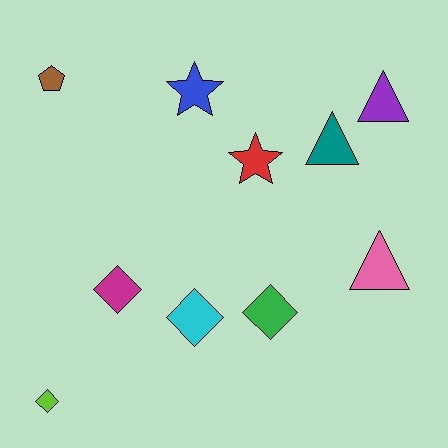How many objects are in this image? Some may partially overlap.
There are 10 objects.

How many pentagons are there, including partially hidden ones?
There is 1 pentagon.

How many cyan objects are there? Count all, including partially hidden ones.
There is 1 cyan object.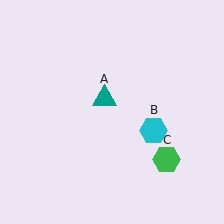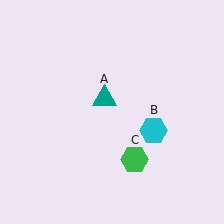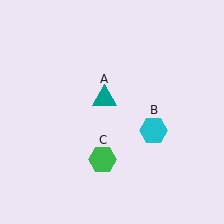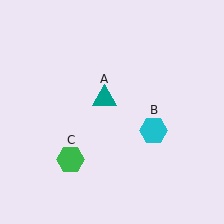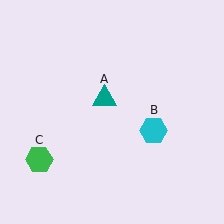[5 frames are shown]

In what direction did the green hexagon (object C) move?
The green hexagon (object C) moved left.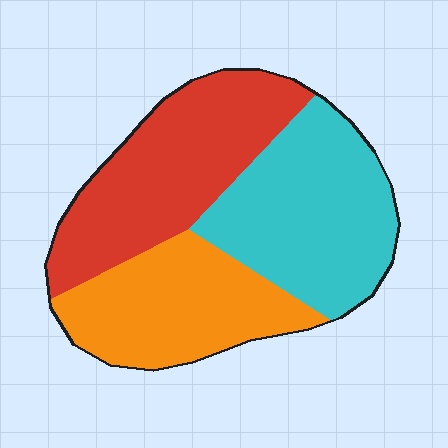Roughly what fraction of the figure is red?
Red covers about 35% of the figure.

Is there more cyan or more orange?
Cyan.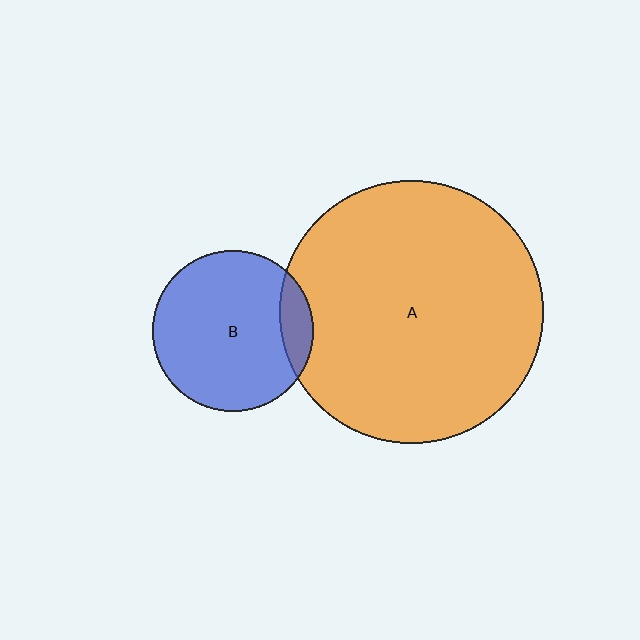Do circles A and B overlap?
Yes.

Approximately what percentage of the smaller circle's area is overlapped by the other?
Approximately 10%.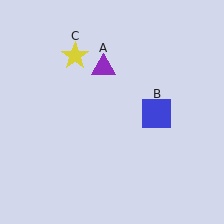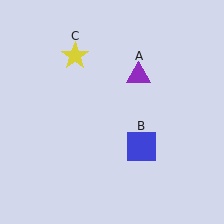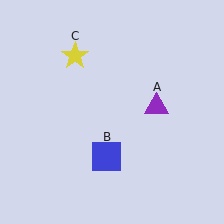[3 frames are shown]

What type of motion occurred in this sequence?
The purple triangle (object A), blue square (object B) rotated clockwise around the center of the scene.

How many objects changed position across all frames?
2 objects changed position: purple triangle (object A), blue square (object B).